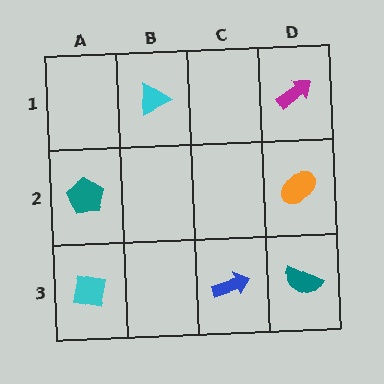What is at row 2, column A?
A teal pentagon.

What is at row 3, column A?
A cyan square.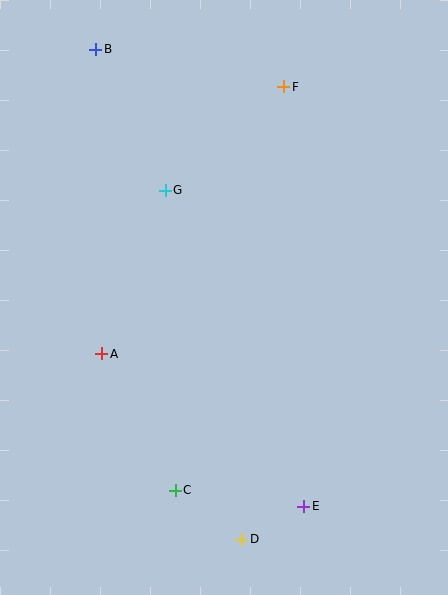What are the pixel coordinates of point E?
Point E is at (304, 506).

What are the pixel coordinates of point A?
Point A is at (102, 354).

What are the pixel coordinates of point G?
Point G is at (165, 190).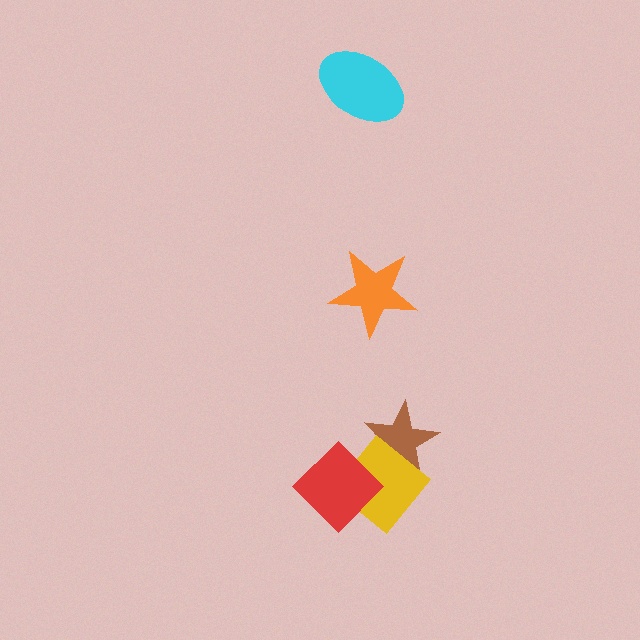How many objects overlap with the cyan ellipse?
0 objects overlap with the cyan ellipse.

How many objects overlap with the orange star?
0 objects overlap with the orange star.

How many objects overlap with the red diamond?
1 object overlaps with the red diamond.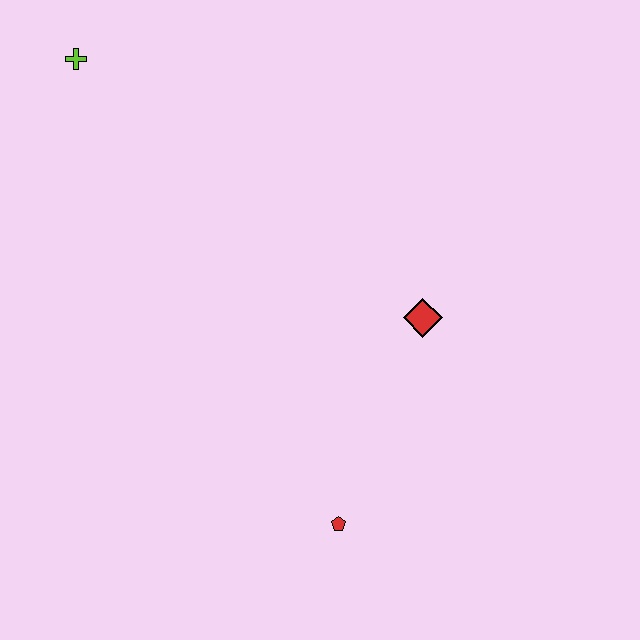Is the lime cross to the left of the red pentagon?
Yes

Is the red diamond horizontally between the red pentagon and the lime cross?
No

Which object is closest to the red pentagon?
The red diamond is closest to the red pentagon.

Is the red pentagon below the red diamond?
Yes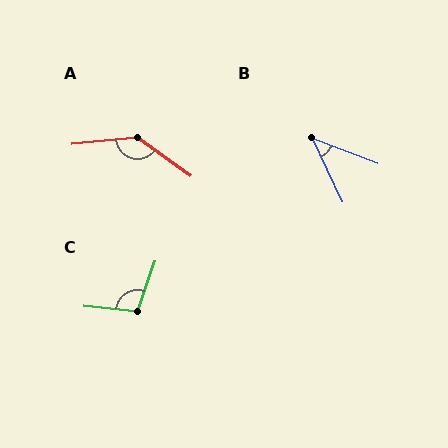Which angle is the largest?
A, at approximately 139 degrees.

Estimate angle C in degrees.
Approximately 104 degrees.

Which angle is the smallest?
B, at approximately 44 degrees.